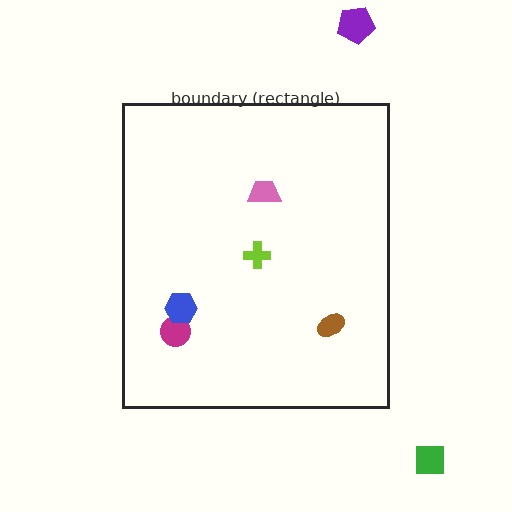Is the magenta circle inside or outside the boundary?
Inside.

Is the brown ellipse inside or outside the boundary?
Inside.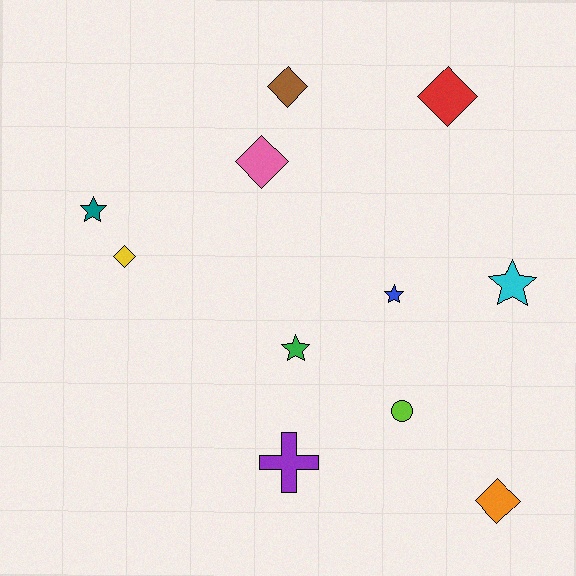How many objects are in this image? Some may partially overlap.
There are 11 objects.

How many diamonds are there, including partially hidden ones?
There are 5 diamonds.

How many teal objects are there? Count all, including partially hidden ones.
There is 1 teal object.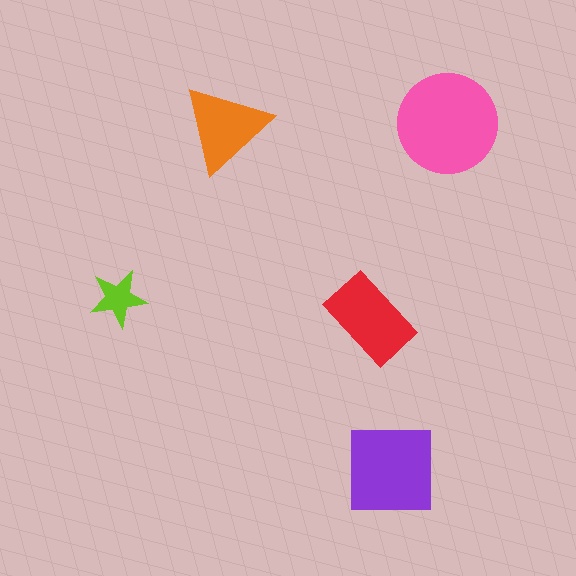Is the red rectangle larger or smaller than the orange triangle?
Larger.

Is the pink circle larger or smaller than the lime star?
Larger.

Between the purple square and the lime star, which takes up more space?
The purple square.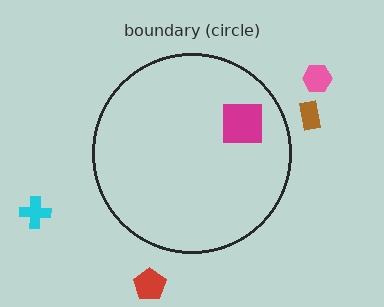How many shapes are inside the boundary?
1 inside, 4 outside.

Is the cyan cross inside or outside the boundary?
Outside.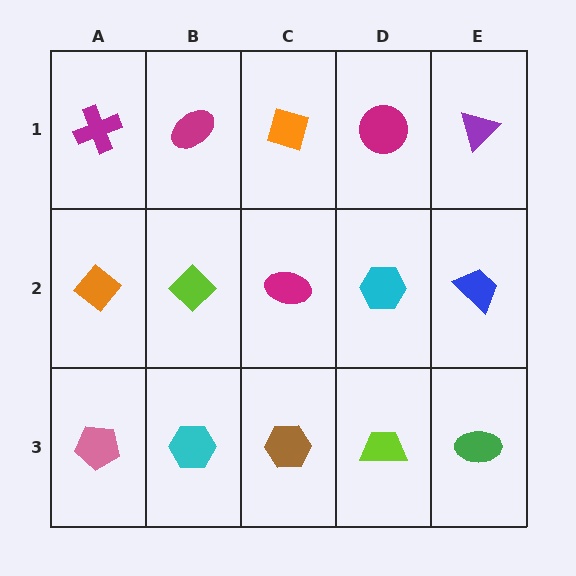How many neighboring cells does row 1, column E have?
2.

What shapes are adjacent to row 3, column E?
A blue trapezoid (row 2, column E), a lime trapezoid (row 3, column D).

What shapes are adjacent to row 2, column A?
A magenta cross (row 1, column A), a pink pentagon (row 3, column A), a lime diamond (row 2, column B).